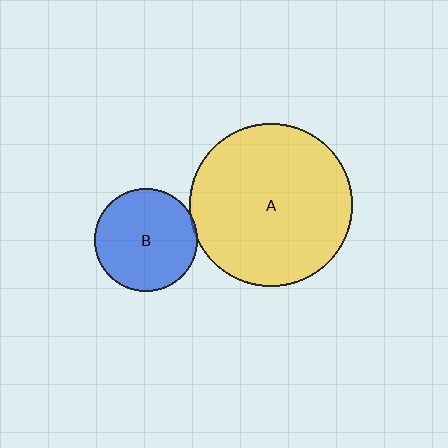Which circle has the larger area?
Circle A (yellow).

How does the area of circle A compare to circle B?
Approximately 2.5 times.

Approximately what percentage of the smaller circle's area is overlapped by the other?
Approximately 5%.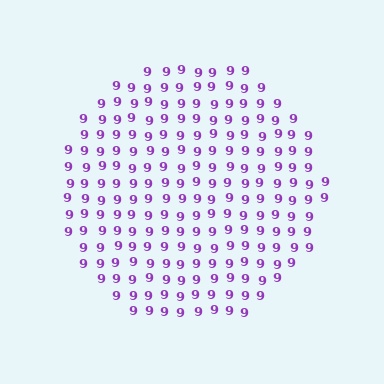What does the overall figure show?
The overall figure shows a circle.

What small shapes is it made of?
It is made of small digit 9's.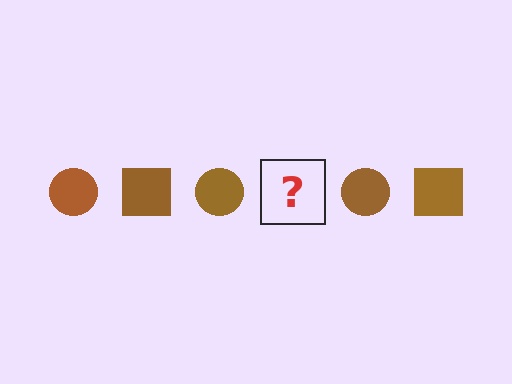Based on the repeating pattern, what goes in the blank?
The blank should be a brown square.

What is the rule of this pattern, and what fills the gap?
The rule is that the pattern cycles through circle, square shapes in brown. The gap should be filled with a brown square.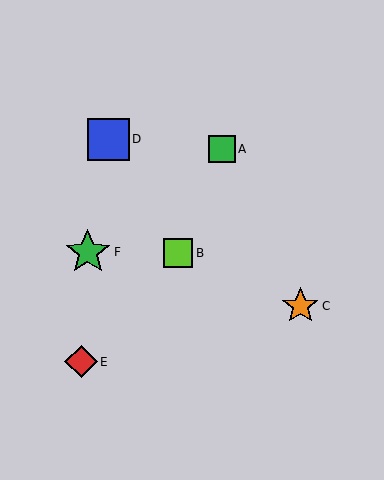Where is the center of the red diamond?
The center of the red diamond is at (81, 362).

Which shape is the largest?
The green star (labeled F) is the largest.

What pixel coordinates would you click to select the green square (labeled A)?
Click at (222, 149) to select the green square A.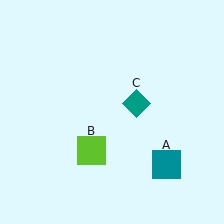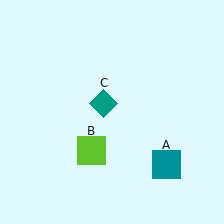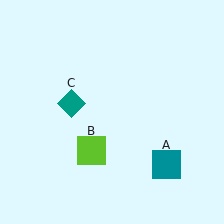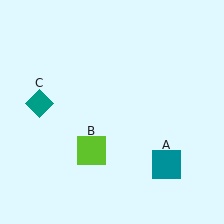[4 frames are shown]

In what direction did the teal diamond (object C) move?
The teal diamond (object C) moved left.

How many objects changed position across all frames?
1 object changed position: teal diamond (object C).